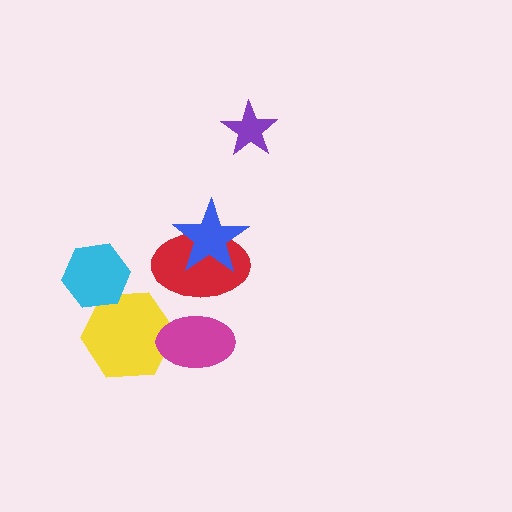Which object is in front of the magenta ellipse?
The red ellipse is in front of the magenta ellipse.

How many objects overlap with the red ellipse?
2 objects overlap with the red ellipse.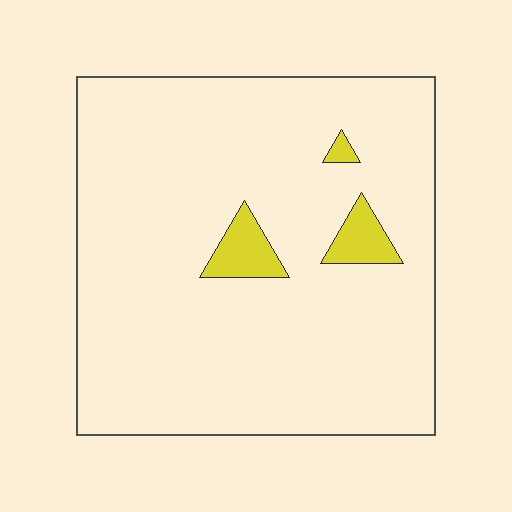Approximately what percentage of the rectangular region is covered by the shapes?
Approximately 5%.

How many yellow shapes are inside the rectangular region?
3.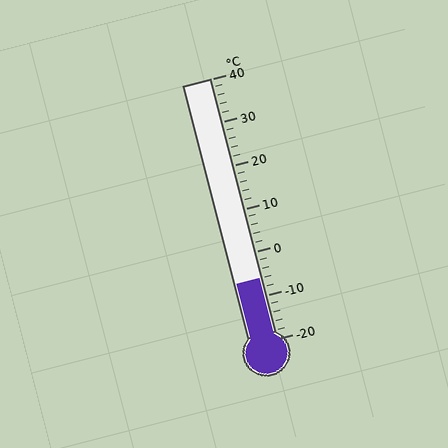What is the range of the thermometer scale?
The thermometer scale ranges from -20°C to 40°C.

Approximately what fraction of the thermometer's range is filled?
The thermometer is filled to approximately 25% of its range.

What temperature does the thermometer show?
The thermometer shows approximately -6°C.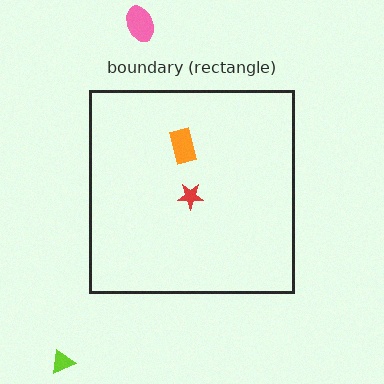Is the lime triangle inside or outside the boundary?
Outside.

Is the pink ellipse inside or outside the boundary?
Outside.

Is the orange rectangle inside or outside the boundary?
Inside.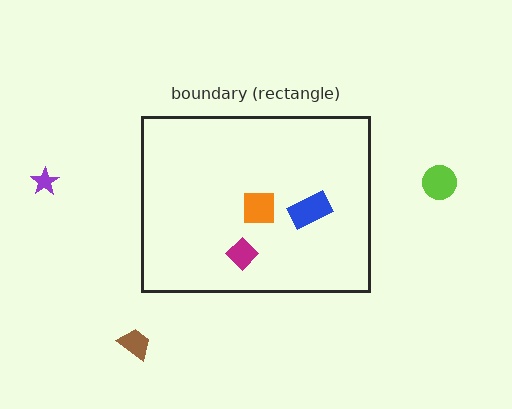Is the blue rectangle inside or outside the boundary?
Inside.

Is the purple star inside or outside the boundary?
Outside.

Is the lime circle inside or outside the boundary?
Outside.